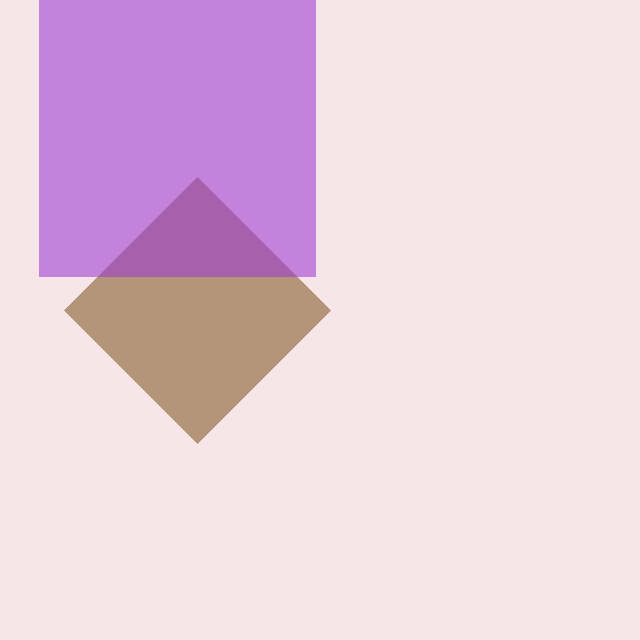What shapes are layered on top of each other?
The layered shapes are: a brown diamond, a purple square.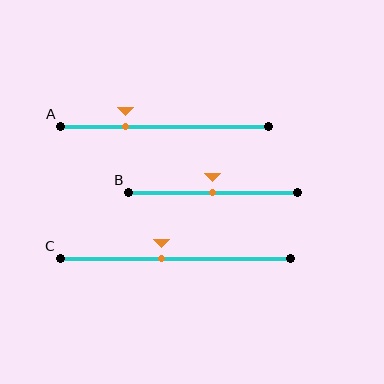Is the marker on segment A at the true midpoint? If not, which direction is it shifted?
No, the marker on segment A is shifted to the left by about 19% of the segment length.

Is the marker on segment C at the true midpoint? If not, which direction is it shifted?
No, the marker on segment C is shifted to the left by about 6% of the segment length.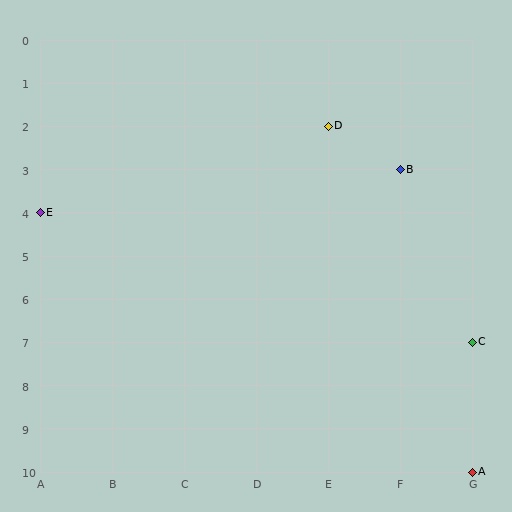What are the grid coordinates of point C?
Point C is at grid coordinates (G, 7).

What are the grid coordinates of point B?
Point B is at grid coordinates (F, 3).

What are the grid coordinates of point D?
Point D is at grid coordinates (E, 2).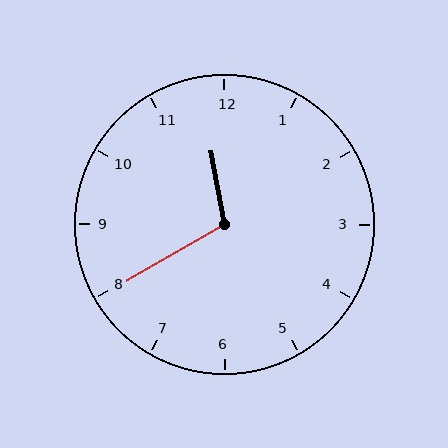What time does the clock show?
11:40.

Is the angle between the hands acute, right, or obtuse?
It is obtuse.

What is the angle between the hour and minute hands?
Approximately 110 degrees.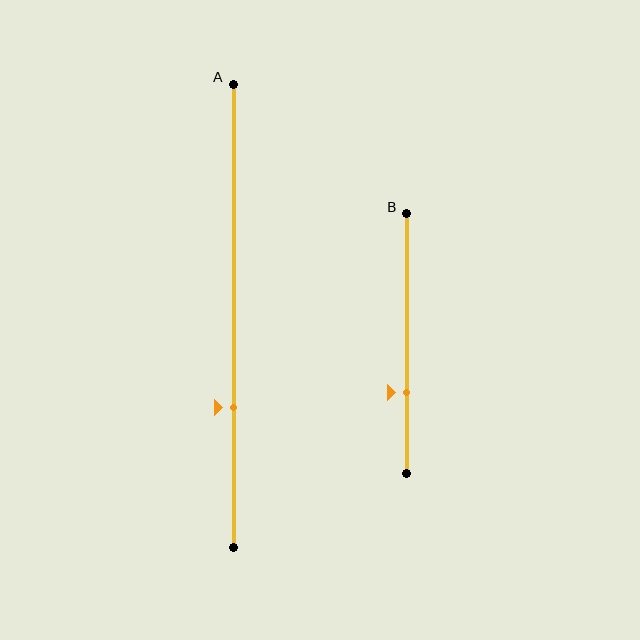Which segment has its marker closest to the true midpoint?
Segment B has its marker closest to the true midpoint.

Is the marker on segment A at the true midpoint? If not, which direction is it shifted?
No, the marker on segment A is shifted downward by about 20% of the segment length.